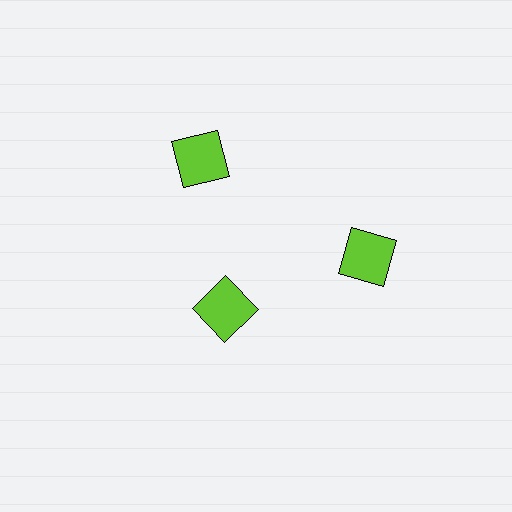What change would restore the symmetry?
The symmetry would be restored by moving it outward, back onto the ring so that all 3 squares sit at equal angles and equal distance from the center.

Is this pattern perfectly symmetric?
No. The 3 lime squares are arranged in a ring, but one element near the 7 o'clock position is pulled inward toward the center, breaking the 3-fold rotational symmetry.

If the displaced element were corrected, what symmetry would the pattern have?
It would have 3-fold rotational symmetry — the pattern would map onto itself every 120 degrees.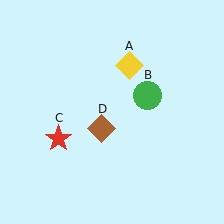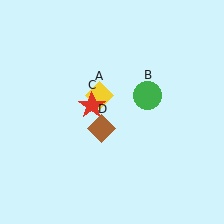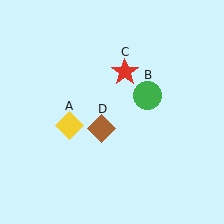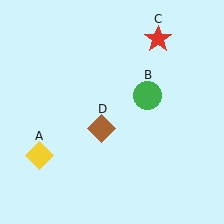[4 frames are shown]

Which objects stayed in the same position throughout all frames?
Green circle (object B) and brown diamond (object D) remained stationary.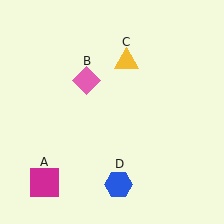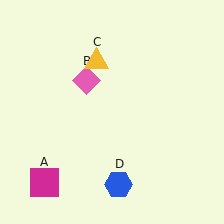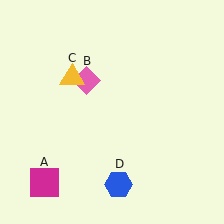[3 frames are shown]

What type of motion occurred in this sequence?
The yellow triangle (object C) rotated counterclockwise around the center of the scene.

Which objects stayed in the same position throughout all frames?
Magenta square (object A) and pink diamond (object B) and blue hexagon (object D) remained stationary.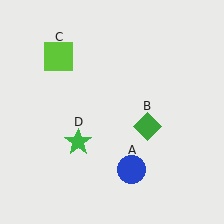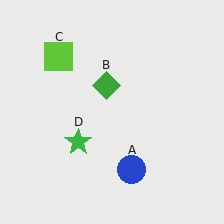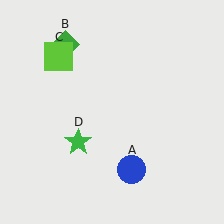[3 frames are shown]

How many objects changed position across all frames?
1 object changed position: green diamond (object B).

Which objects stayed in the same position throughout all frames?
Blue circle (object A) and lime square (object C) and green star (object D) remained stationary.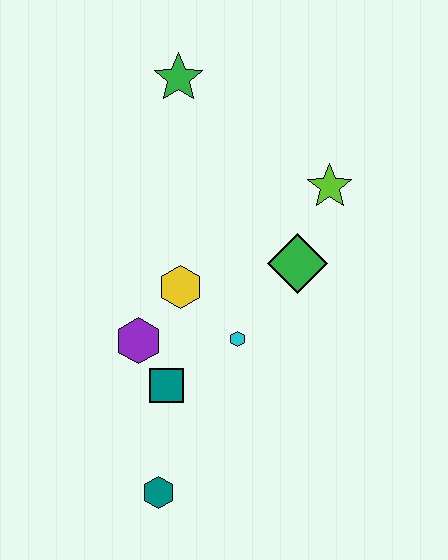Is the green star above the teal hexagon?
Yes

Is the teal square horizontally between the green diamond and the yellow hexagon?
No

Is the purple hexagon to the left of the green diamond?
Yes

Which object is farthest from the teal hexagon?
The green star is farthest from the teal hexagon.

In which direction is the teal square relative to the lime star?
The teal square is below the lime star.